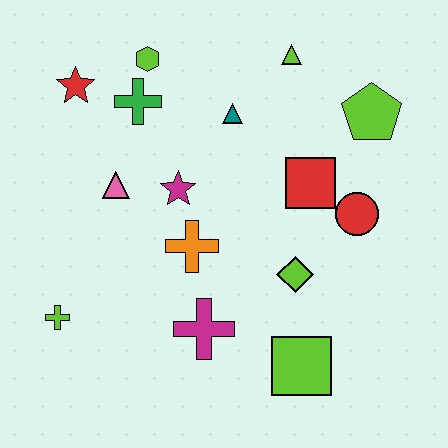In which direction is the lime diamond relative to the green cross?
The lime diamond is below the green cross.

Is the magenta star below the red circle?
No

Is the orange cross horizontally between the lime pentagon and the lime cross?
Yes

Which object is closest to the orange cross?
The magenta star is closest to the orange cross.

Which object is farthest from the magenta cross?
The lime triangle is farthest from the magenta cross.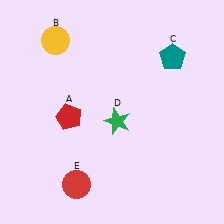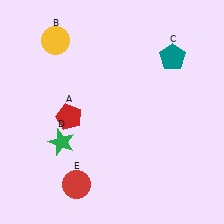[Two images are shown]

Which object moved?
The green star (D) moved left.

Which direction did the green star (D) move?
The green star (D) moved left.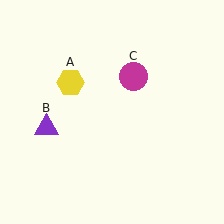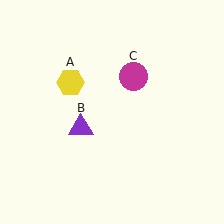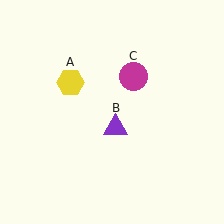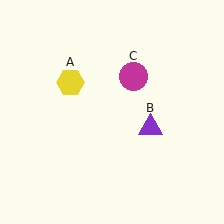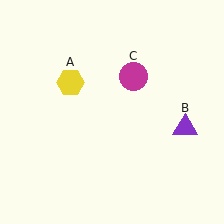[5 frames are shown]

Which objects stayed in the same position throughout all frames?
Yellow hexagon (object A) and magenta circle (object C) remained stationary.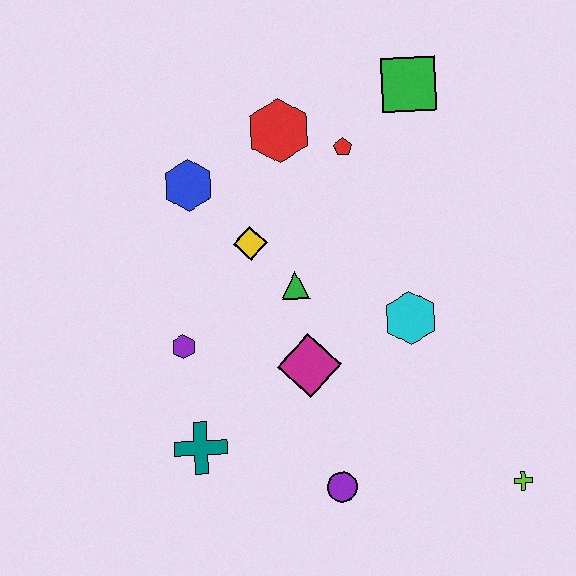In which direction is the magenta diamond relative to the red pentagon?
The magenta diamond is below the red pentagon.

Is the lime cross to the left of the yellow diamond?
No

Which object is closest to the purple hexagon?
The teal cross is closest to the purple hexagon.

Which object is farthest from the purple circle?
The green square is farthest from the purple circle.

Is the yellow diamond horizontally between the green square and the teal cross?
Yes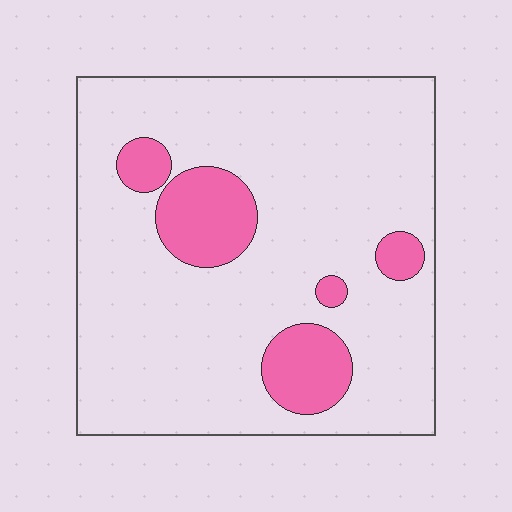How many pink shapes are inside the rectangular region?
5.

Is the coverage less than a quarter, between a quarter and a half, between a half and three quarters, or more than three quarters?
Less than a quarter.